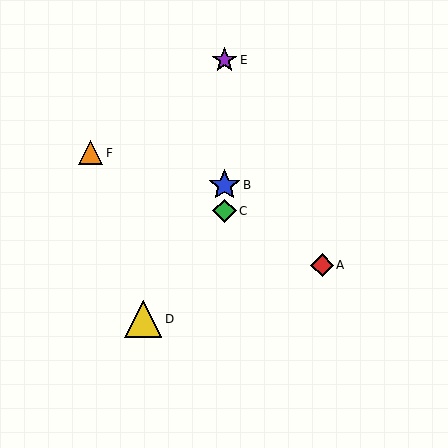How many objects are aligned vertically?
3 objects (B, C, E) are aligned vertically.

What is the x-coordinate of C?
Object C is at x≈225.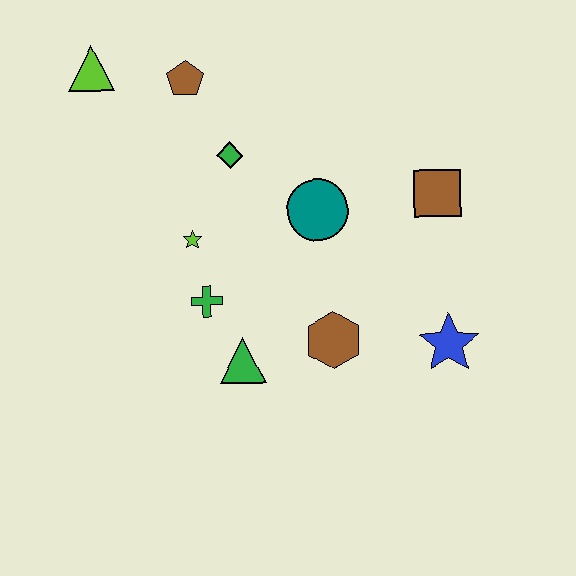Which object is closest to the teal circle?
The green diamond is closest to the teal circle.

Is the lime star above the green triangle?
Yes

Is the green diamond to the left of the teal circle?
Yes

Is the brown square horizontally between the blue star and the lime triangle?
Yes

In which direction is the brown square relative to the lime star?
The brown square is to the right of the lime star.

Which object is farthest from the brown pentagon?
The blue star is farthest from the brown pentagon.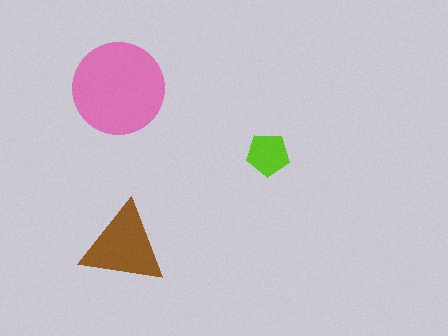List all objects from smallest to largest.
The lime pentagon, the brown triangle, the pink circle.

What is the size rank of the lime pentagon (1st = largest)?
3rd.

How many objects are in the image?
There are 3 objects in the image.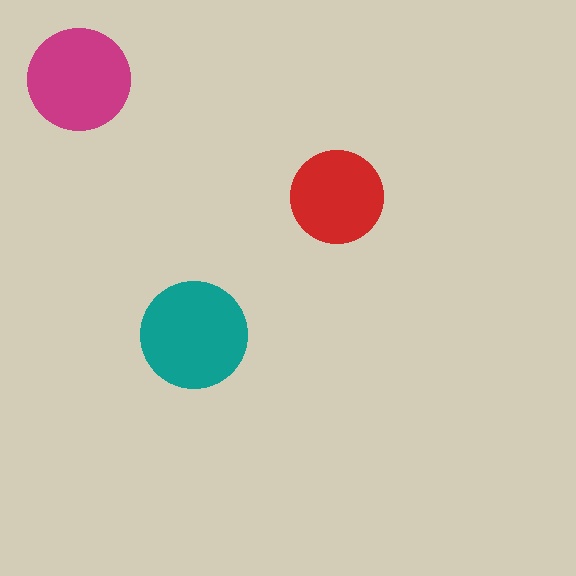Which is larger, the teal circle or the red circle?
The teal one.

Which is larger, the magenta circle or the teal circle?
The teal one.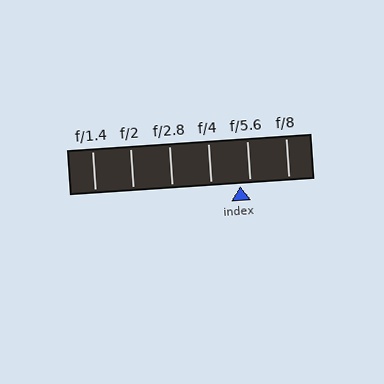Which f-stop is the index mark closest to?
The index mark is closest to f/5.6.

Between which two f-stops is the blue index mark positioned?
The index mark is between f/4 and f/5.6.